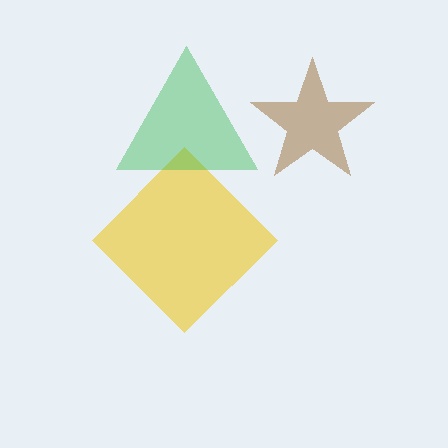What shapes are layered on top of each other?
The layered shapes are: a yellow diamond, a green triangle, a brown star.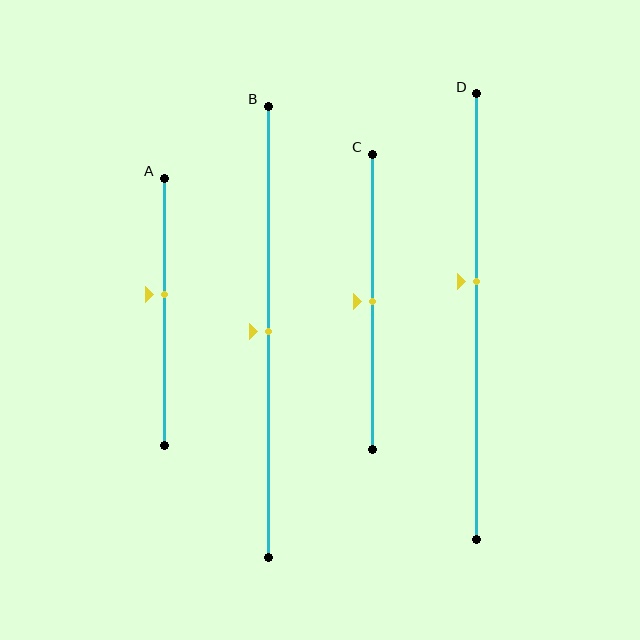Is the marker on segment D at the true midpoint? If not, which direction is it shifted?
No, the marker on segment D is shifted upward by about 8% of the segment length.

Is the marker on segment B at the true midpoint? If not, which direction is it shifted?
Yes, the marker on segment B is at the true midpoint.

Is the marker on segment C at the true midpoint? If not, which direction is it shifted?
Yes, the marker on segment C is at the true midpoint.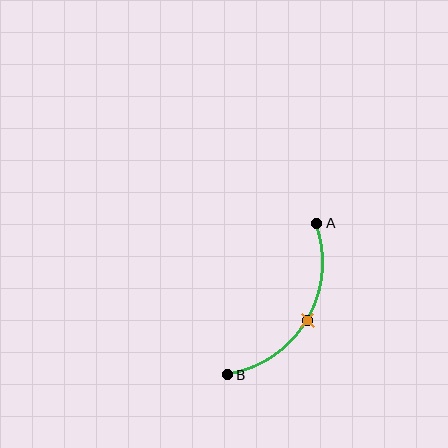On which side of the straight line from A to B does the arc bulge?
The arc bulges to the right of the straight line connecting A and B.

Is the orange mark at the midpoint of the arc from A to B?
Yes. The orange mark lies on the arc at equal arc-length from both A and B — it is the arc midpoint.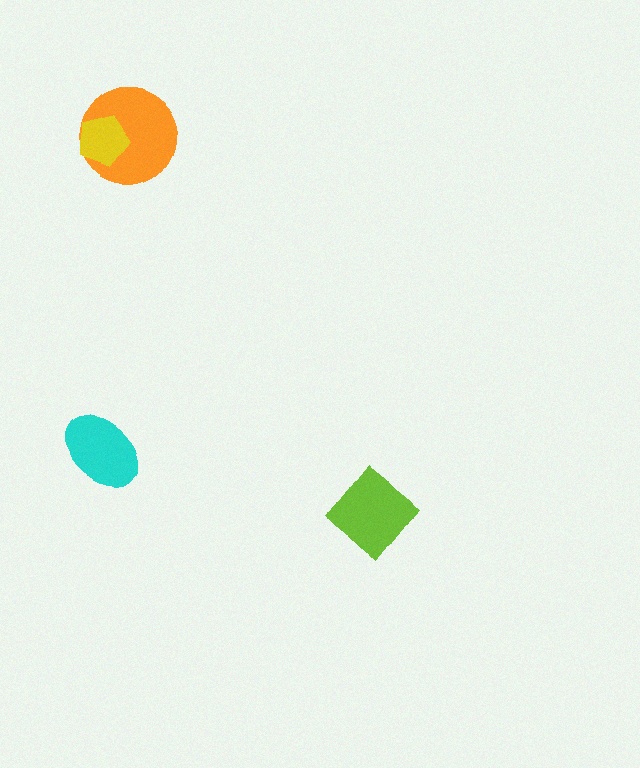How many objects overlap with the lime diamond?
0 objects overlap with the lime diamond.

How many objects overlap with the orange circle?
1 object overlaps with the orange circle.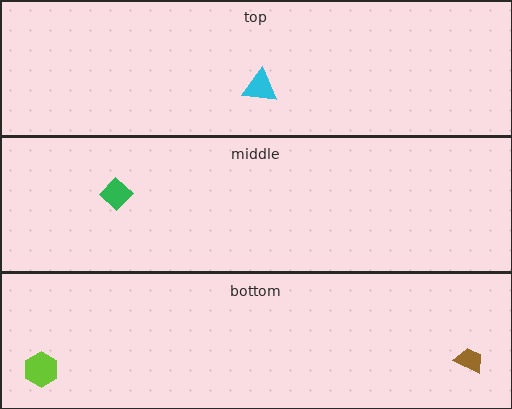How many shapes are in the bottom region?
2.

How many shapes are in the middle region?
1.